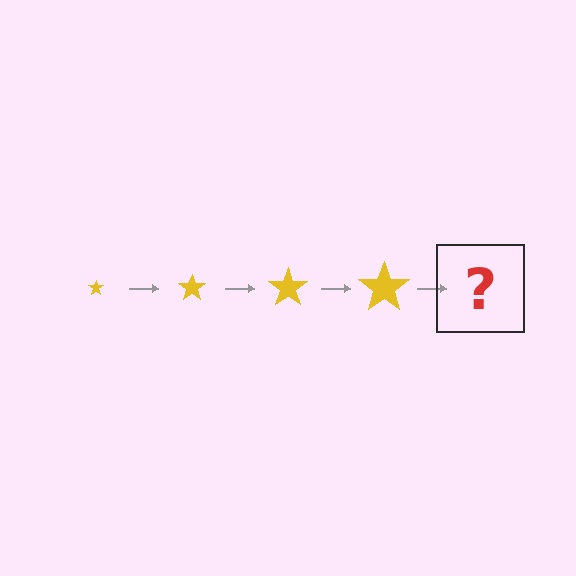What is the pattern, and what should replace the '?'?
The pattern is that the star gets progressively larger each step. The '?' should be a yellow star, larger than the previous one.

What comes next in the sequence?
The next element should be a yellow star, larger than the previous one.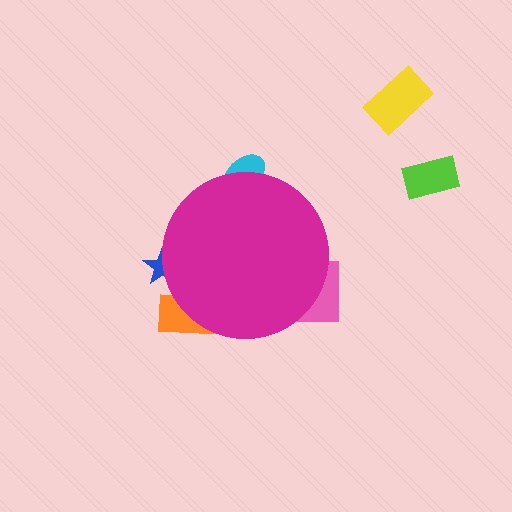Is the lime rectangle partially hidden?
No, the lime rectangle is fully visible.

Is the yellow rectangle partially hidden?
No, the yellow rectangle is fully visible.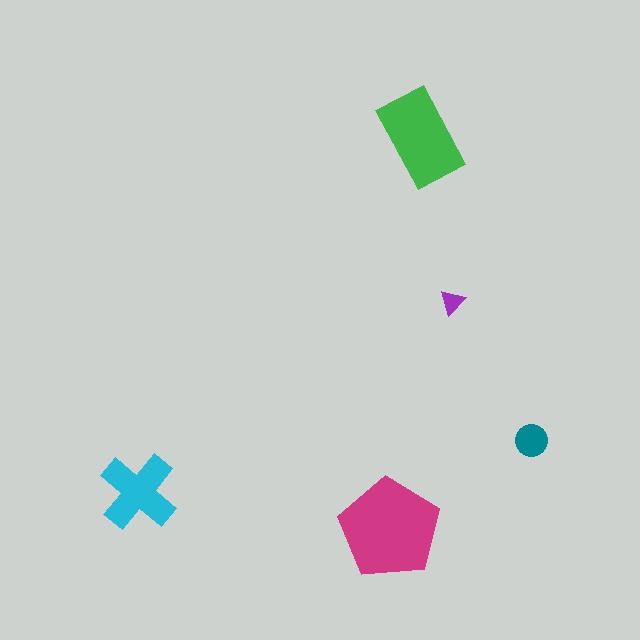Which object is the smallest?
The purple triangle.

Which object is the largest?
The magenta pentagon.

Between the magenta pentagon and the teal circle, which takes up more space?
The magenta pentagon.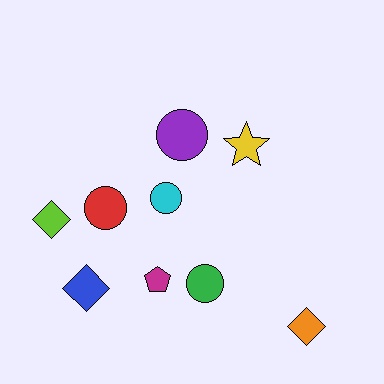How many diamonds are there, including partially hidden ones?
There are 3 diamonds.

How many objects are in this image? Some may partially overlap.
There are 9 objects.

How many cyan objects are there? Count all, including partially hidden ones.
There is 1 cyan object.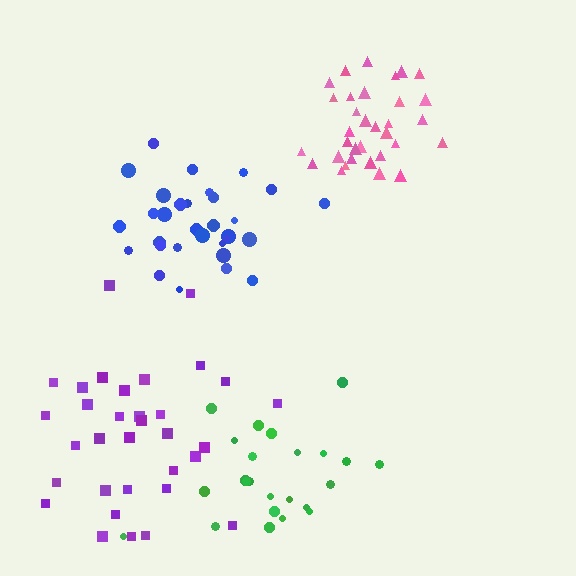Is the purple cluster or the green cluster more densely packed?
Green.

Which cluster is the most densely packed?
Pink.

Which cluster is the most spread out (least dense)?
Purple.